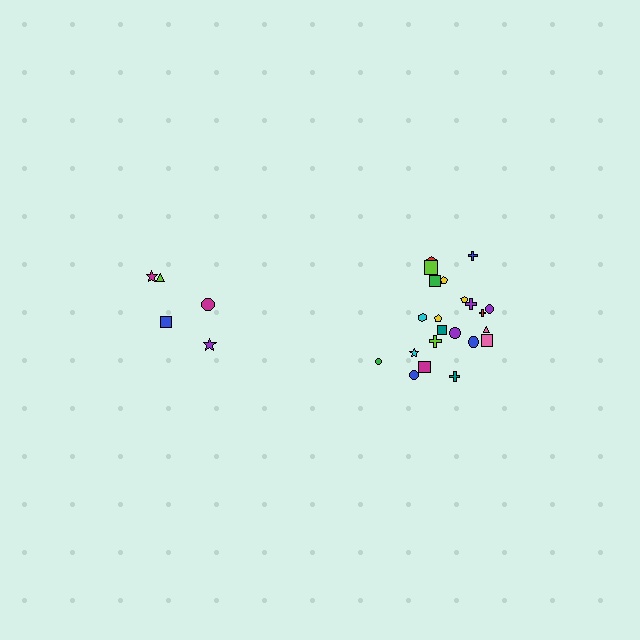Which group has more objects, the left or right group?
The right group.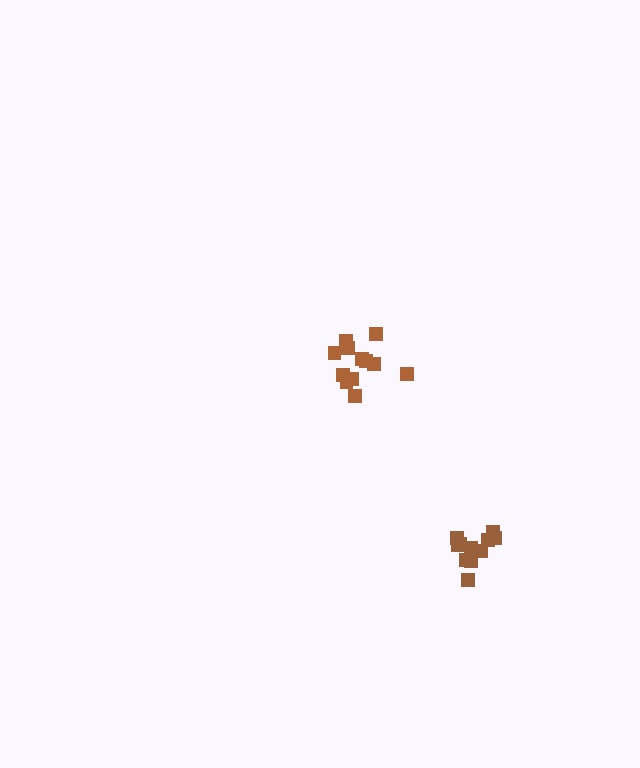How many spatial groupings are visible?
There are 2 spatial groupings.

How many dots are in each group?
Group 1: 11 dots, Group 2: 12 dots (23 total).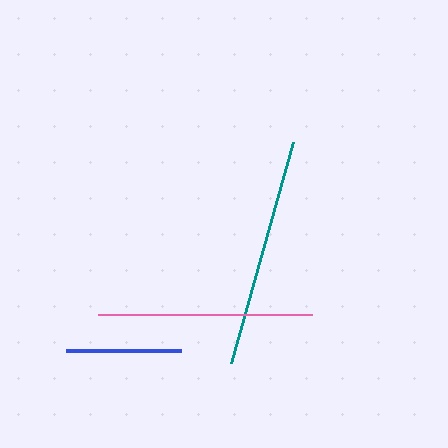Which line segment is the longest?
The teal line is the longest at approximately 230 pixels.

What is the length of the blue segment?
The blue segment is approximately 115 pixels long.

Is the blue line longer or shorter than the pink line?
The pink line is longer than the blue line.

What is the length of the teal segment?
The teal segment is approximately 230 pixels long.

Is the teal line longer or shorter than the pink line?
The teal line is longer than the pink line.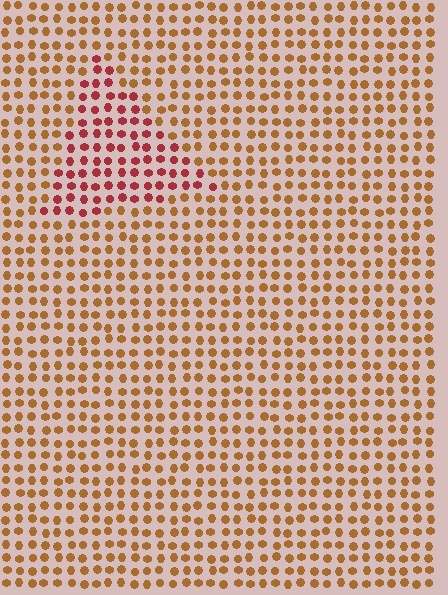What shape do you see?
I see a triangle.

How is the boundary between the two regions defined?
The boundary is defined purely by a slight shift in hue (about 37 degrees). Spacing, size, and orientation are identical on both sides.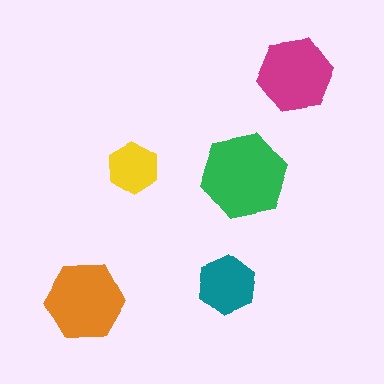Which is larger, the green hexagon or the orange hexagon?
The green one.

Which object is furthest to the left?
The orange hexagon is leftmost.